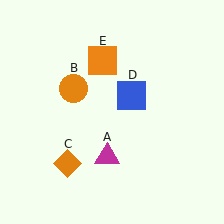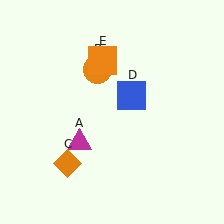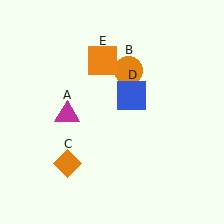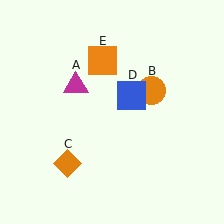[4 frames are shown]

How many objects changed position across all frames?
2 objects changed position: magenta triangle (object A), orange circle (object B).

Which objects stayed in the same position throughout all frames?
Orange diamond (object C) and blue square (object D) and orange square (object E) remained stationary.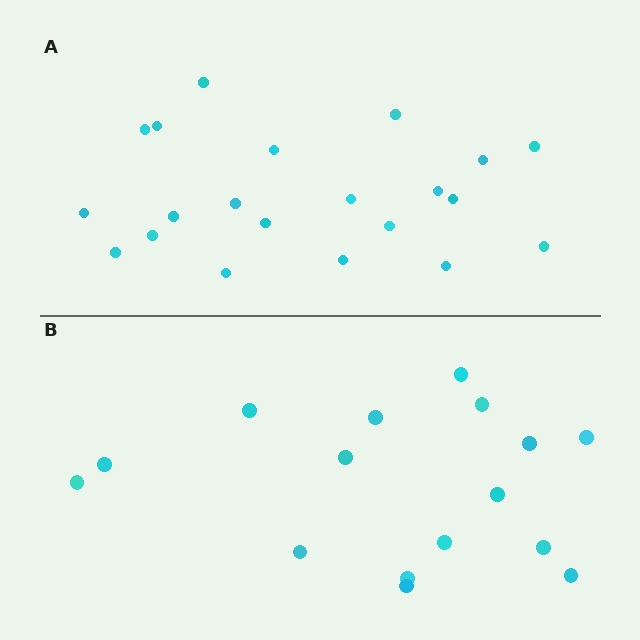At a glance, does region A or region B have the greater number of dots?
Region A (the top region) has more dots.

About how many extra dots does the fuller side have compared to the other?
Region A has about 5 more dots than region B.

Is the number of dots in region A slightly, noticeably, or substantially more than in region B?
Region A has noticeably more, but not dramatically so. The ratio is roughly 1.3 to 1.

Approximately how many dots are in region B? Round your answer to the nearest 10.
About 20 dots. (The exact count is 16, which rounds to 20.)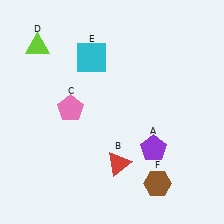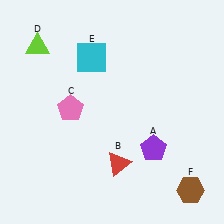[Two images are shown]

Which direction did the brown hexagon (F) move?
The brown hexagon (F) moved right.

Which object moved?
The brown hexagon (F) moved right.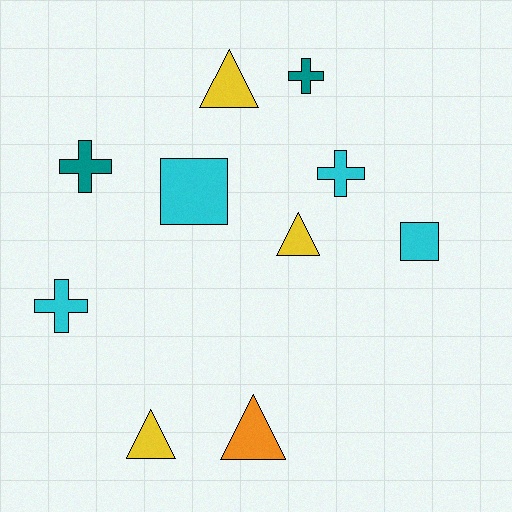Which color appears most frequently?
Cyan, with 4 objects.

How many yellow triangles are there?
There are 3 yellow triangles.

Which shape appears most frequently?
Triangle, with 4 objects.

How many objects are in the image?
There are 10 objects.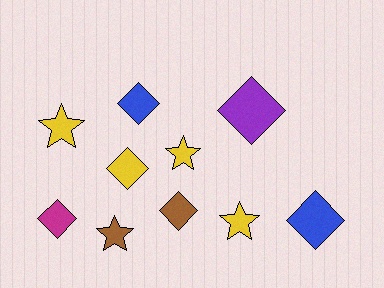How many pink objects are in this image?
There are no pink objects.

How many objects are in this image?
There are 10 objects.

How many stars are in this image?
There are 4 stars.